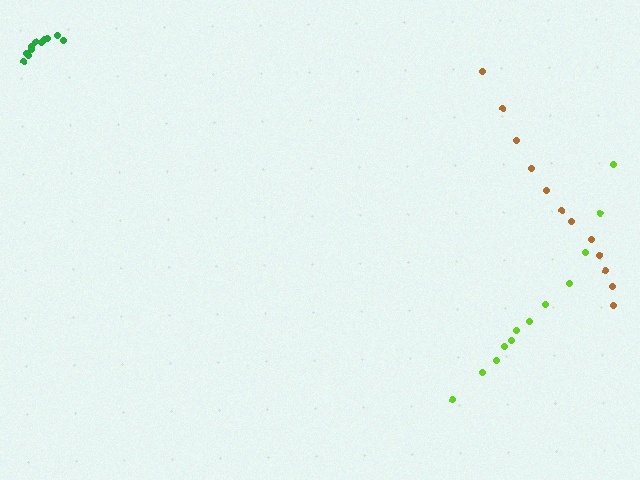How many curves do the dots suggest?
There are 3 distinct paths.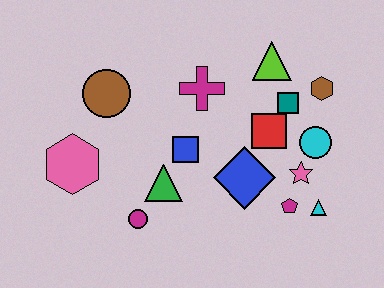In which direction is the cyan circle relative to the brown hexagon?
The cyan circle is below the brown hexagon.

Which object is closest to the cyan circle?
The pink star is closest to the cyan circle.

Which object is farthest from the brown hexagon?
The pink hexagon is farthest from the brown hexagon.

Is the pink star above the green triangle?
Yes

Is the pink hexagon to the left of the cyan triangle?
Yes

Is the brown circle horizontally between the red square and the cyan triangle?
No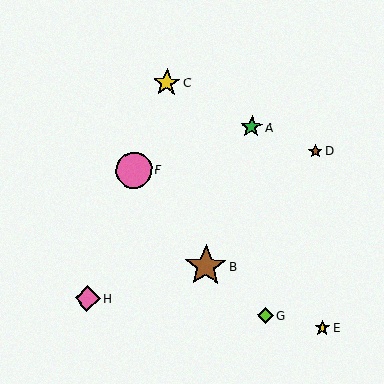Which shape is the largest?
The brown star (labeled B) is the largest.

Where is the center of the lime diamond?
The center of the lime diamond is at (266, 315).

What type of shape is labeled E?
Shape E is a yellow star.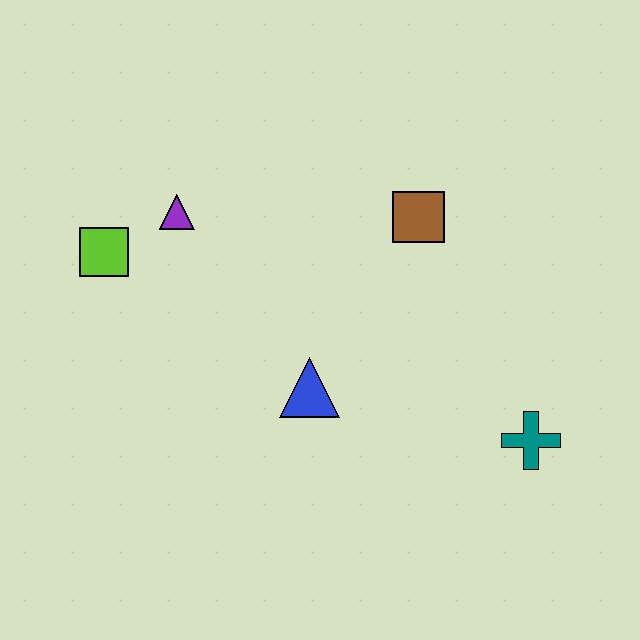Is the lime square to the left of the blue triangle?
Yes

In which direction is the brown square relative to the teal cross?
The brown square is above the teal cross.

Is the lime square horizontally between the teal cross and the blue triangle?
No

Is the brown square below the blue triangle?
No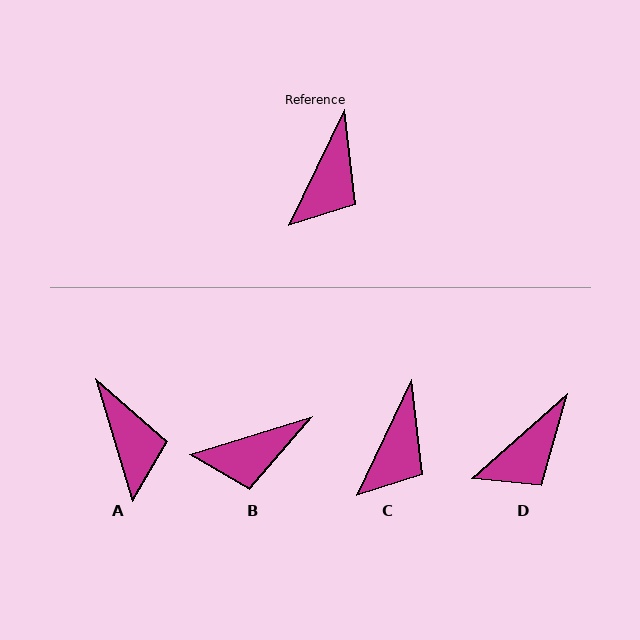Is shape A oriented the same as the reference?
No, it is off by about 42 degrees.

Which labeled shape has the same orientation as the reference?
C.